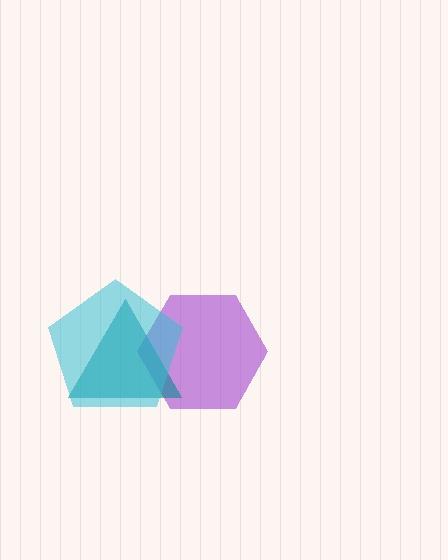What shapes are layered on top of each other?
The layered shapes are: a purple hexagon, a teal triangle, a cyan pentagon.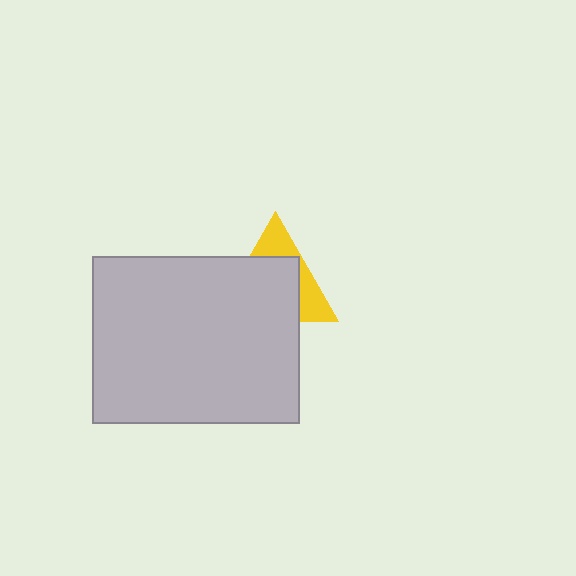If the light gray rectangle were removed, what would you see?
You would see the complete yellow triangle.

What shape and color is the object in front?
The object in front is a light gray rectangle.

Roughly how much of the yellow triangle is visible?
A small part of it is visible (roughly 36%).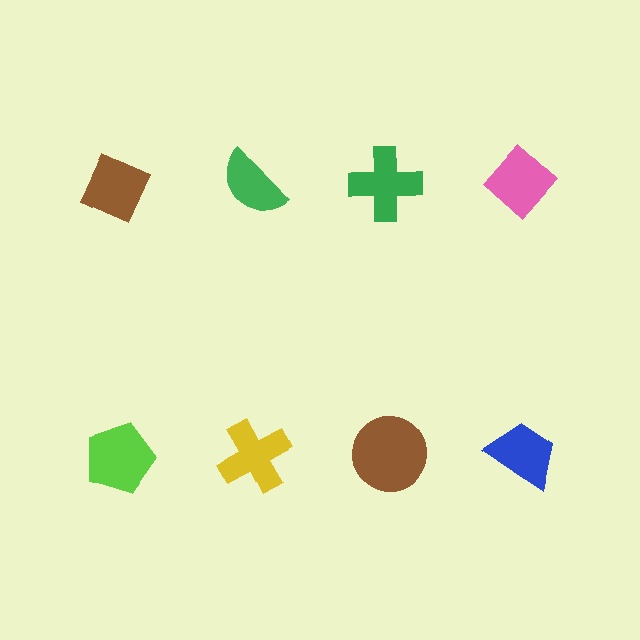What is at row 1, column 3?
A green cross.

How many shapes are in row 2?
4 shapes.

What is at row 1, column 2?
A green semicircle.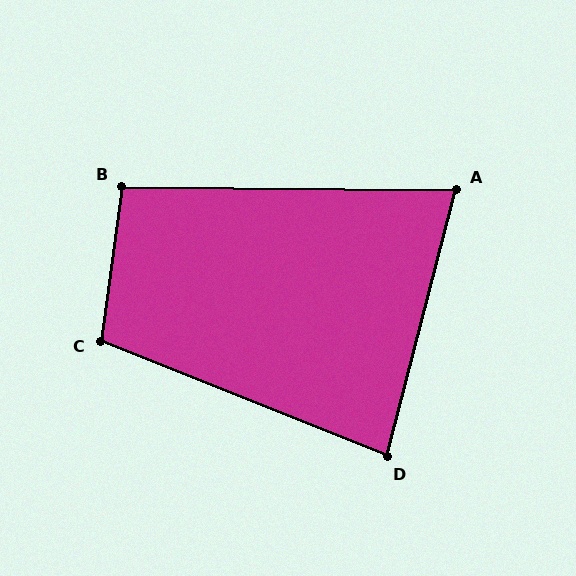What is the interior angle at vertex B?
Approximately 97 degrees (obtuse).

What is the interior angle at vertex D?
Approximately 83 degrees (acute).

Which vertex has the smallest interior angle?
A, at approximately 76 degrees.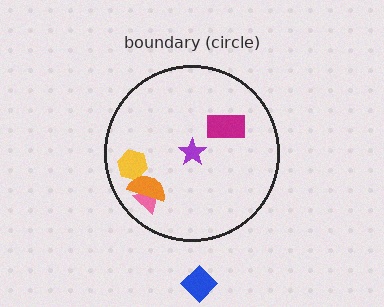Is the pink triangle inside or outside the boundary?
Inside.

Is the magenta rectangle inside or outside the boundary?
Inside.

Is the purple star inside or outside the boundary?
Inside.